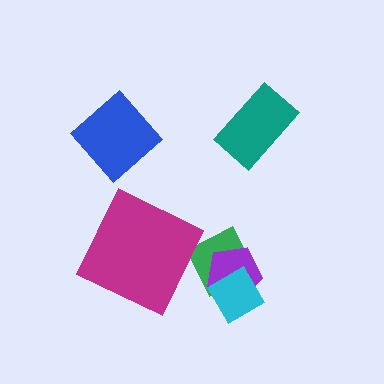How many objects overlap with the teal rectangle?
0 objects overlap with the teal rectangle.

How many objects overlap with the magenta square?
0 objects overlap with the magenta square.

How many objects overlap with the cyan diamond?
2 objects overlap with the cyan diamond.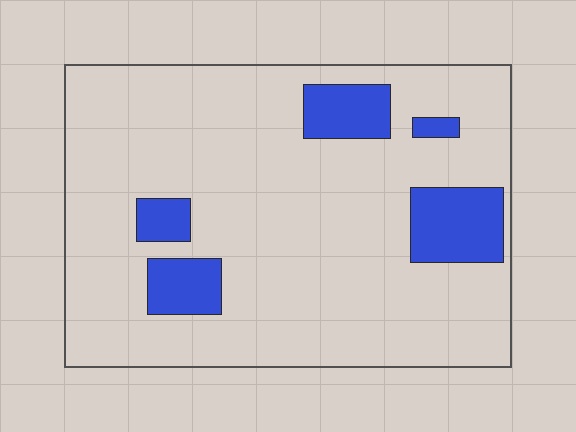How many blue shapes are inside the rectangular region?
5.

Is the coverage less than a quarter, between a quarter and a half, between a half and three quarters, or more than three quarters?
Less than a quarter.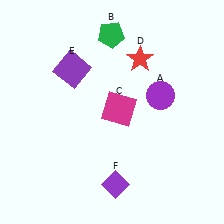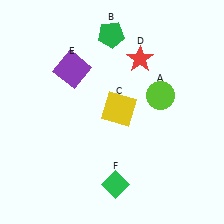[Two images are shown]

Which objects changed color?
A changed from purple to lime. C changed from magenta to yellow. F changed from purple to green.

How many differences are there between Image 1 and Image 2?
There are 3 differences between the two images.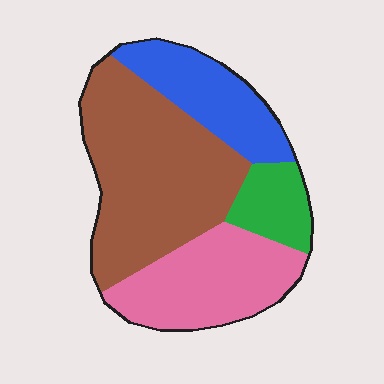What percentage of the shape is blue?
Blue covers 19% of the shape.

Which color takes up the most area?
Brown, at roughly 45%.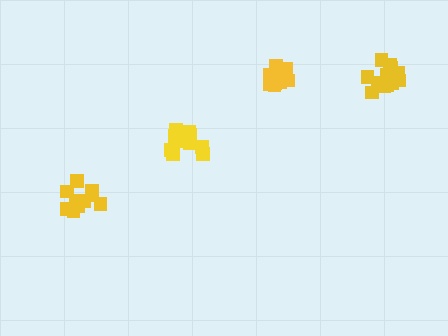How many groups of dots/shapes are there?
There are 4 groups.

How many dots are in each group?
Group 1: 16 dots, Group 2: 16 dots, Group 3: 11 dots, Group 4: 12 dots (55 total).